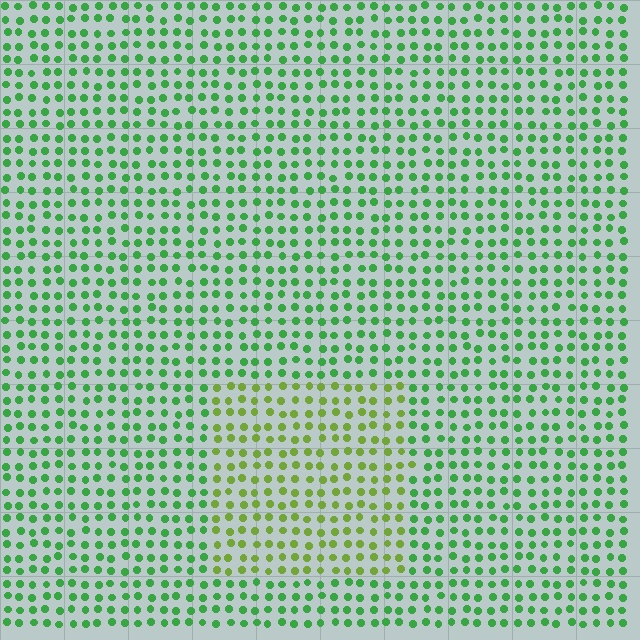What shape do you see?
I see a rectangle.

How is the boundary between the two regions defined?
The boundary is defined purely by a slight shift in hue (about 38 degrees). Spacing, size, and orientation are identical on both sides.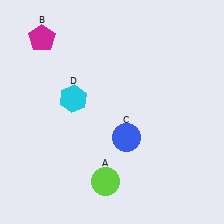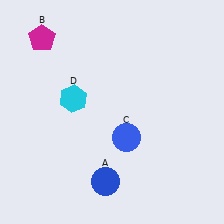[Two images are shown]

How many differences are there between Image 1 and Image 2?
There is 1 difference between the two images.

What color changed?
The circle (A) changed from lime in Image 1 to blue in Image 2.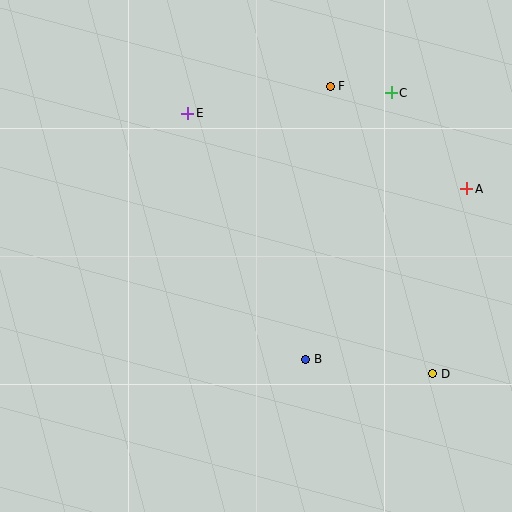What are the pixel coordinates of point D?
Point D is at (433, 374).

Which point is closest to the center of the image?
Point B at (306, 359) is closest to the center.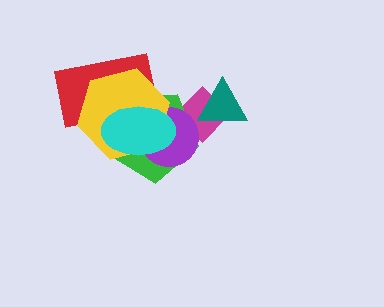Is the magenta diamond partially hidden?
Yes, it is partially covered by another shape.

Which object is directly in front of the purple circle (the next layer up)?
The yellow hexagon is directly in front of the purple circle.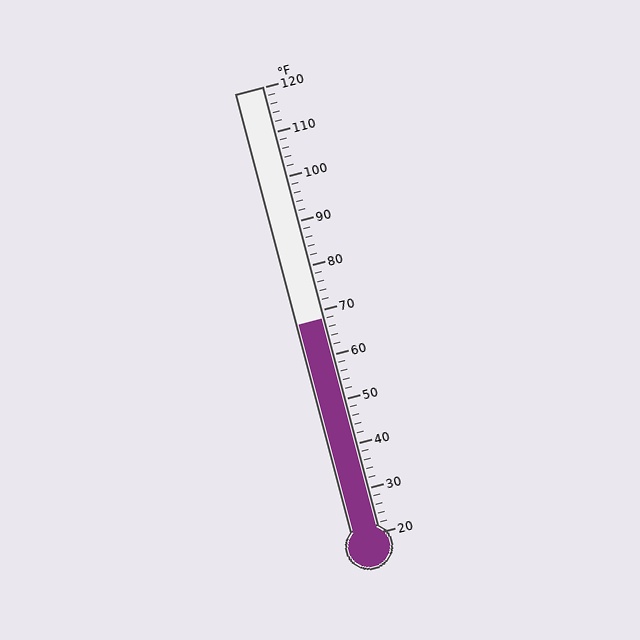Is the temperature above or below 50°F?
The temperature is above 50°F.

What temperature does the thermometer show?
The thermometer shows approximately 68°F.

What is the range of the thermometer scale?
The thermometer scale ranges from 20°F to 120°F.